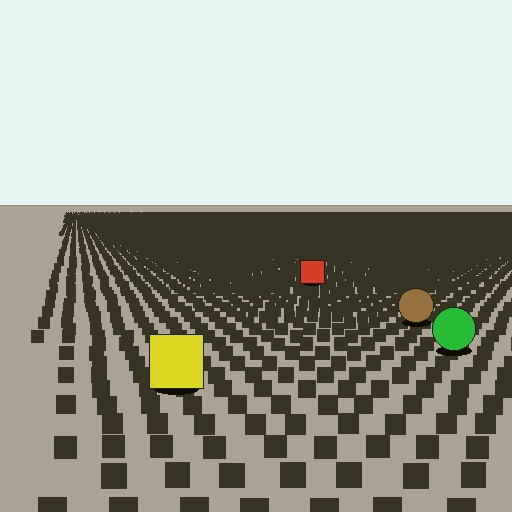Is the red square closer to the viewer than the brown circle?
No. The brown circle is closer — you can tell from the texture gradient: the ground texture is coarser near it.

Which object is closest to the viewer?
The yellow square is closest. The texture marks near it are larger and more spread out.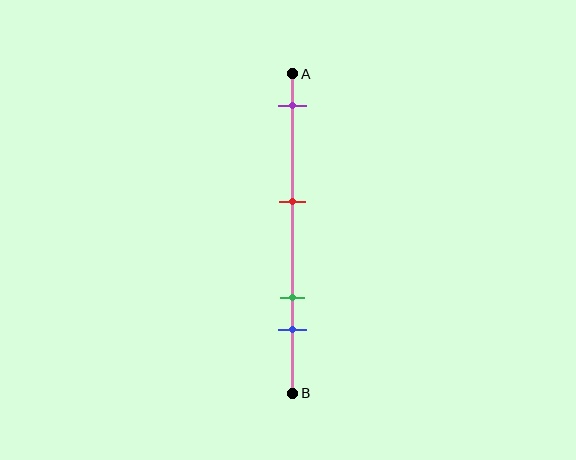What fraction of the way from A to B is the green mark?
The green mark is approximately 70% (0.7) of the way from A to B.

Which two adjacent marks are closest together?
The green and blue marks are the closest adjacent pair.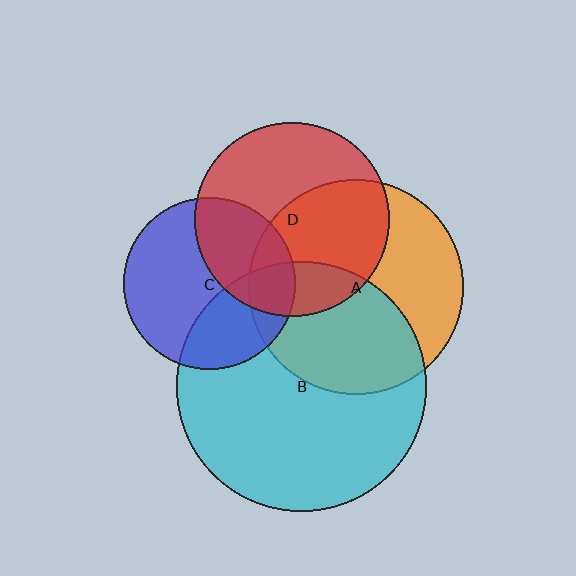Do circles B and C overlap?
Yes.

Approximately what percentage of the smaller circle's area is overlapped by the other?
Approximately 35%.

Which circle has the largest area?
Circle B (cyan).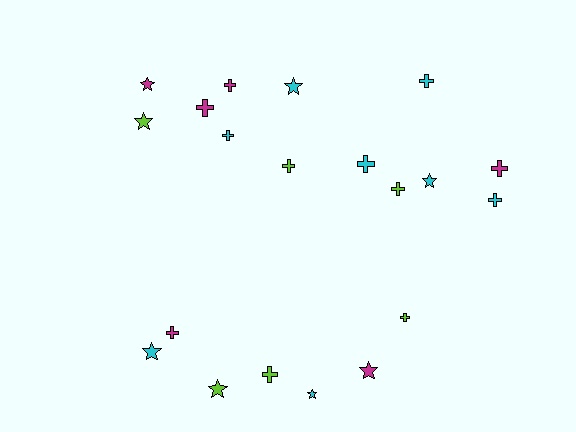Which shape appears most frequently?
Cross, with 12 objects.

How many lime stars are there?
There are 2 lime stars.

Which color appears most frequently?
Cyan, with 8 objects.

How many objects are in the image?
There are 20 objects.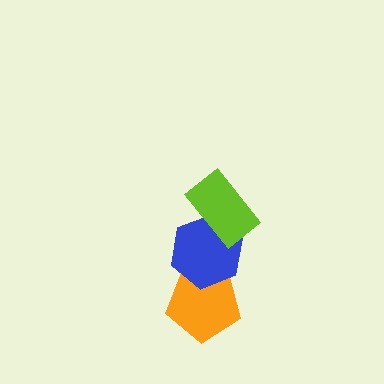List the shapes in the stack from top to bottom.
From top to bottom: the lime rectangle, the blue hexagon, the orange pentagon.